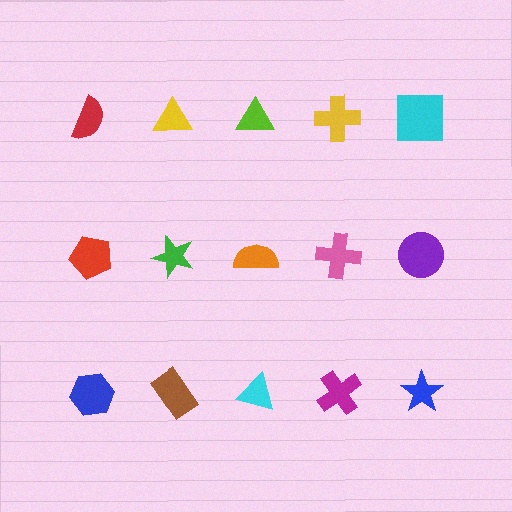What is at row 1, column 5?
A cyan square.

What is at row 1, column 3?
A lime triangle.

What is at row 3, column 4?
A magenta cross.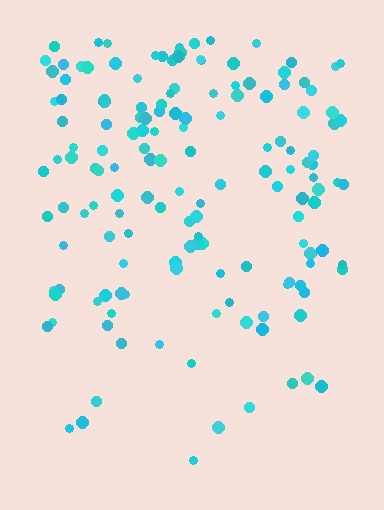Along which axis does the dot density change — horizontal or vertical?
Vertical.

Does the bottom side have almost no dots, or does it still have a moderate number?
Still a moderate number, just noticeably fewer than the top.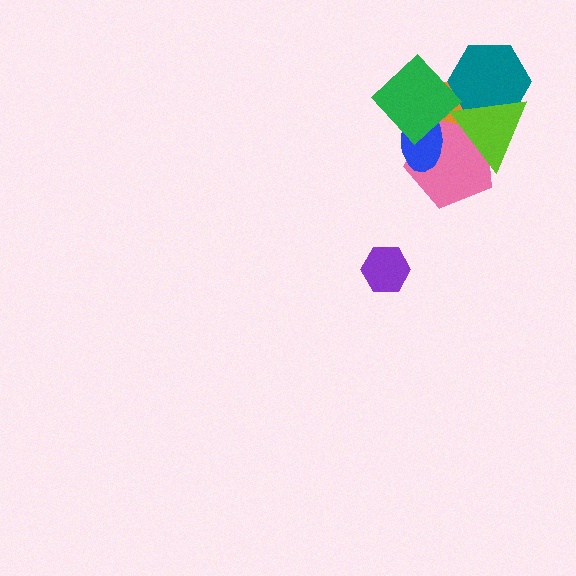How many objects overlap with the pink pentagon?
4 objects overlap with the pink pentagon.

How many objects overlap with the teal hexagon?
3 objects overlap with the teal hexagon.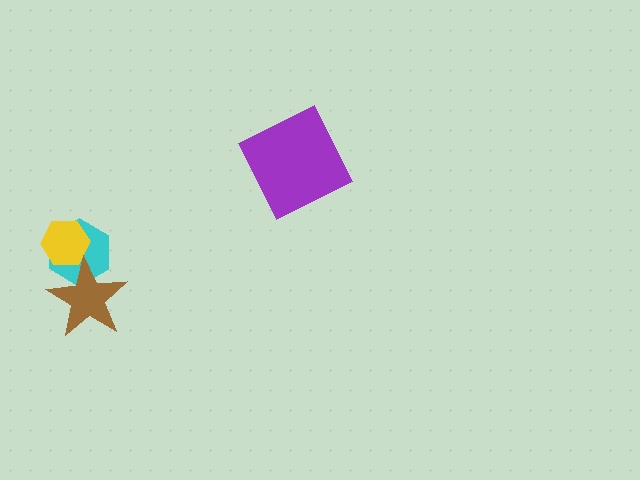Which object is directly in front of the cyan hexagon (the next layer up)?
The yellow hexagon is directly in front of the cyan hexagon.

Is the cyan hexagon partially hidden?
Yes, it is partially covered by another shape.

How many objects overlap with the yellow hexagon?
2 objects overlap with the yellow hexagon.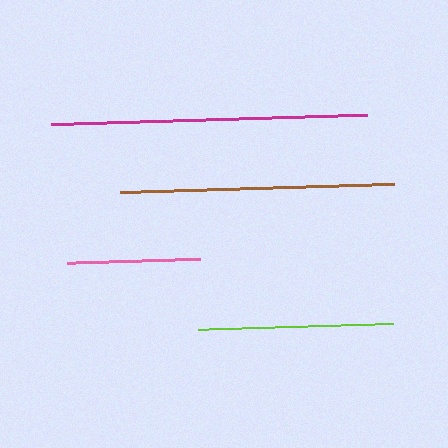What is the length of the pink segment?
The pink segment is approximately 133 pixels long.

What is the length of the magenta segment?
The magenta segment is approximately 316 pixels long.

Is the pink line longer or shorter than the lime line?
The lime line is longer than the pink line.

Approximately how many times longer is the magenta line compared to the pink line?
The magenta line is approximately 2.4 times the length of the pink line.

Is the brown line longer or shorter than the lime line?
The brown line is longer than the lime line.